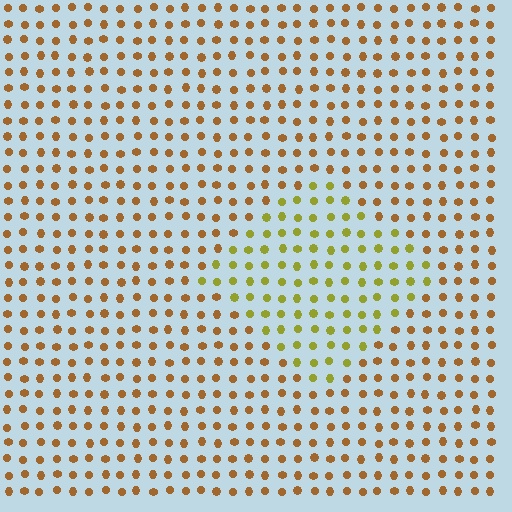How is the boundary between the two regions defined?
The boundary is defined purely by a slight shift in hue (about 37 degrees). Spacing, size, and orientation are identical on both sides.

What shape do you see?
I see a diamond.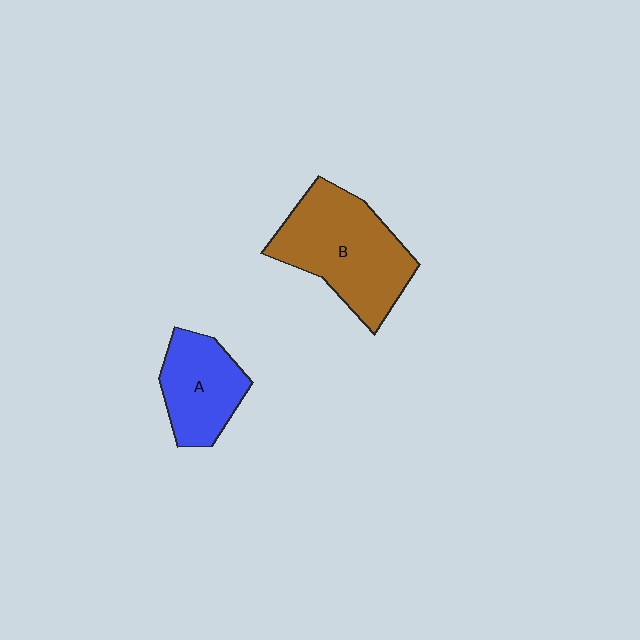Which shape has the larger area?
Shape B (brown).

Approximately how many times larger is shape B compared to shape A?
Approximately 1.6 times.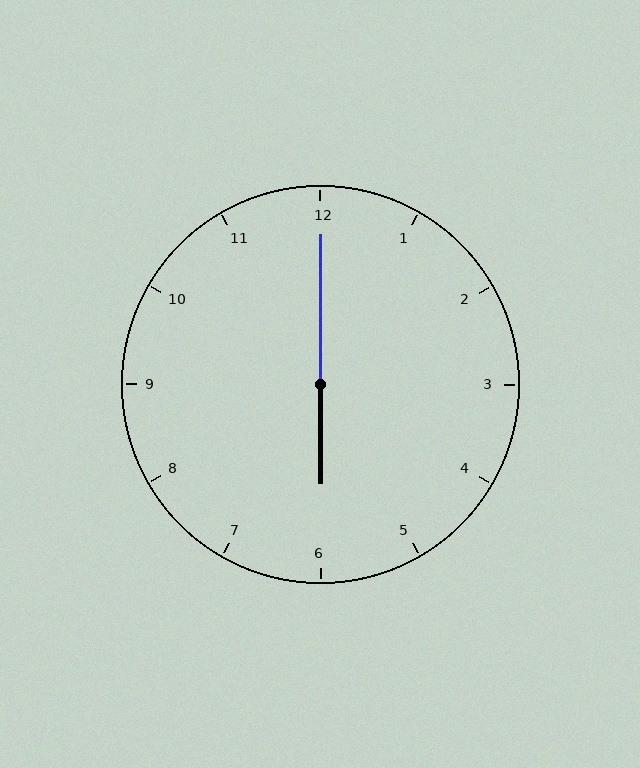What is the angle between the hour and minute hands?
Approximately 180 degrees.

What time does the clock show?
6:00.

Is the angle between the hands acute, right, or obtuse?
It is obtuse.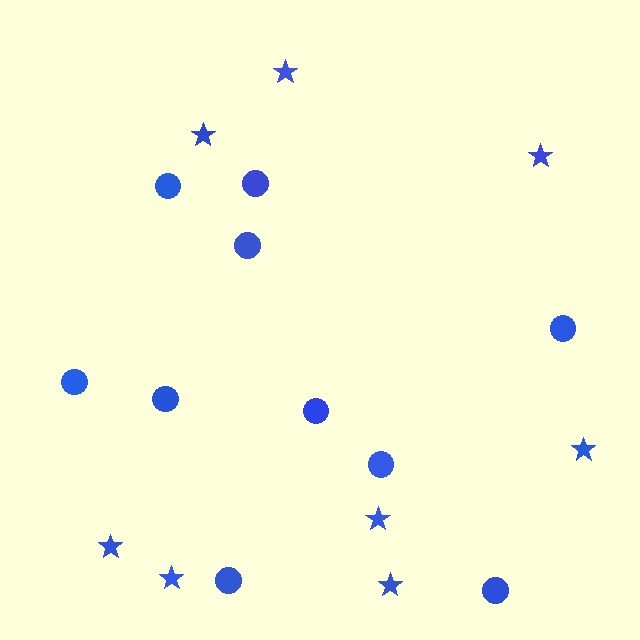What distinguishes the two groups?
There are 2 groups: one group of stars (8) and one group of circles (10).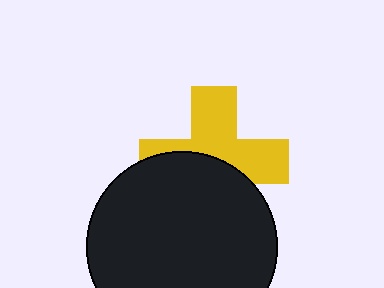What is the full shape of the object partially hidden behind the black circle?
The partially hidden object is a yellow cross.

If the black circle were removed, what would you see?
You would see the complete yellow cross.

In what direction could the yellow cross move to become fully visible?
The yellow cross could move up. That would shift it out from behind the black circle entirely.